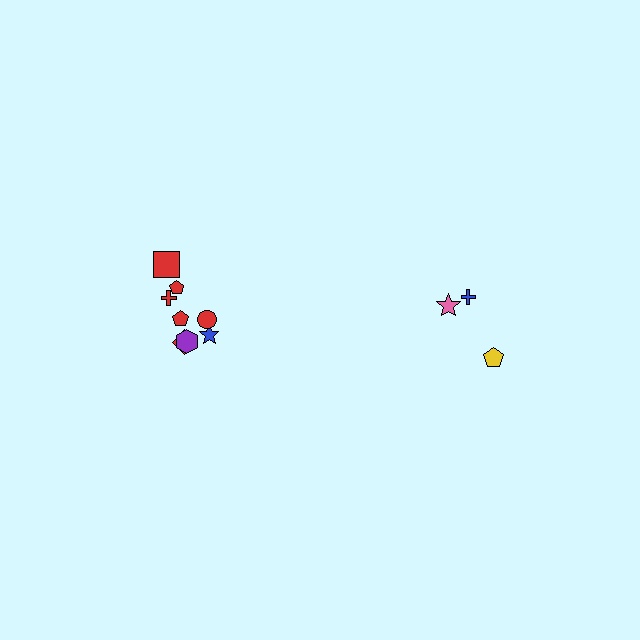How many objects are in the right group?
There are 3 objects.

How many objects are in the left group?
There are 8 objects.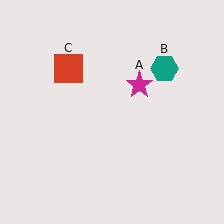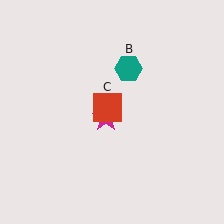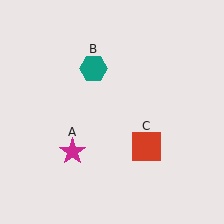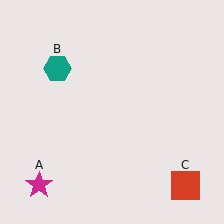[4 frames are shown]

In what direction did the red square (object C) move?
The red square (object C) moved down and to the right.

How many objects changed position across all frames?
3 objects changed position: magenta star (object A), teal hexagon (object B), red square (object C).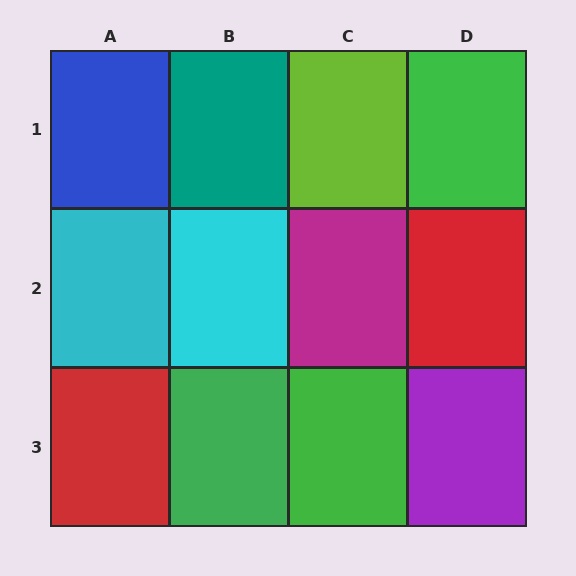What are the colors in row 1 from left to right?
Blue, teal, lime, green.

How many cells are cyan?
2 cells are cyan.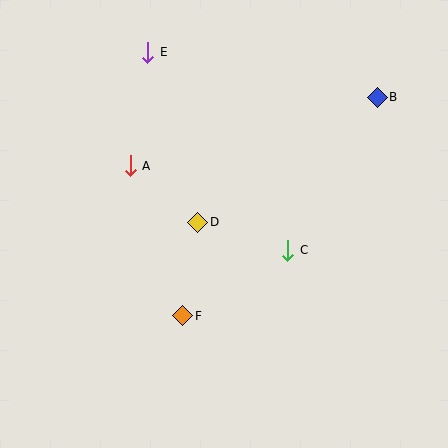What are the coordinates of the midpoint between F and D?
The midpoint between F and D is at (190, 269).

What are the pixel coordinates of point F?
Point F is at (183, 316).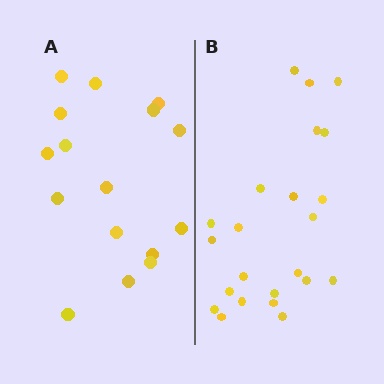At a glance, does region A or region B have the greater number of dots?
Region B (the right region) has more dots.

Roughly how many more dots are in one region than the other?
Region B has roughly 8 or so more dots than region A.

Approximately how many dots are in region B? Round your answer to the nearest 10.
About 20 dots. (The exact count is 23, which rounds to 20.)